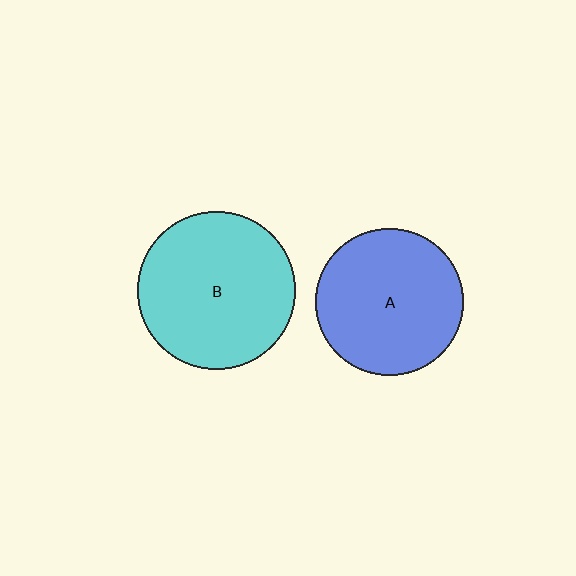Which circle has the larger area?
Circle B (cyan).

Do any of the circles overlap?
No, none of the circles overlap.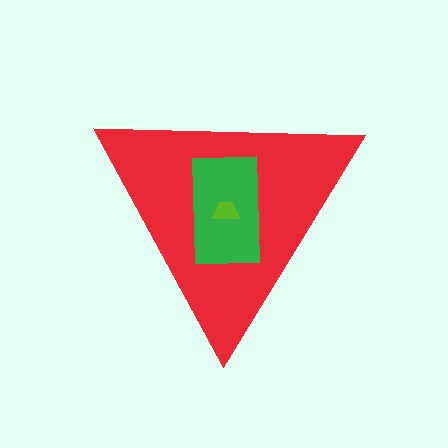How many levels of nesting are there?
3.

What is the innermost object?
The lime trapezoid.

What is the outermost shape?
The red triangle.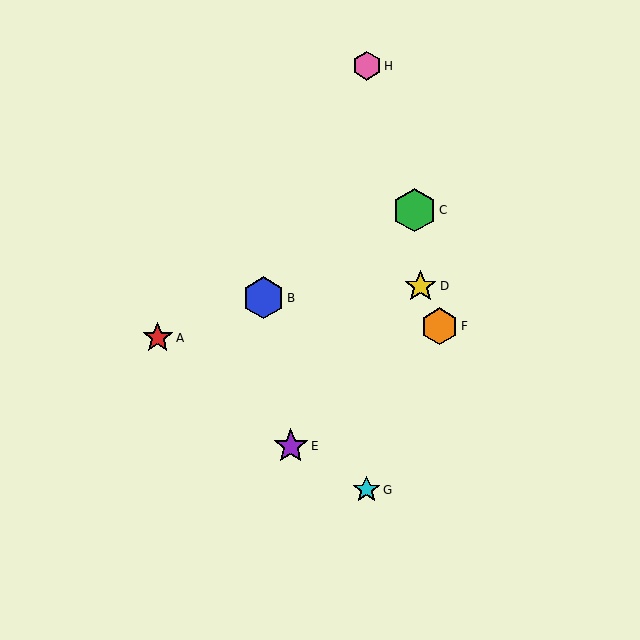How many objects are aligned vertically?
2 objects (G, H) are aligned vertically.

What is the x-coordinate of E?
Object E is at x≈291.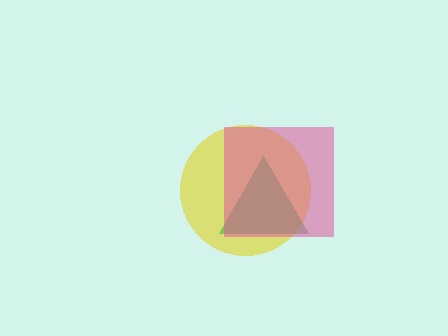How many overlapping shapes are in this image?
There are 3 overlapping shapes in the image.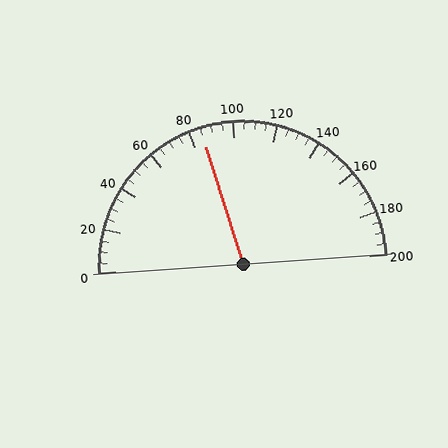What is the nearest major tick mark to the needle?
The nearest major tick mark is 80.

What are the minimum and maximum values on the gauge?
The gauge ranges from 0 to 200.